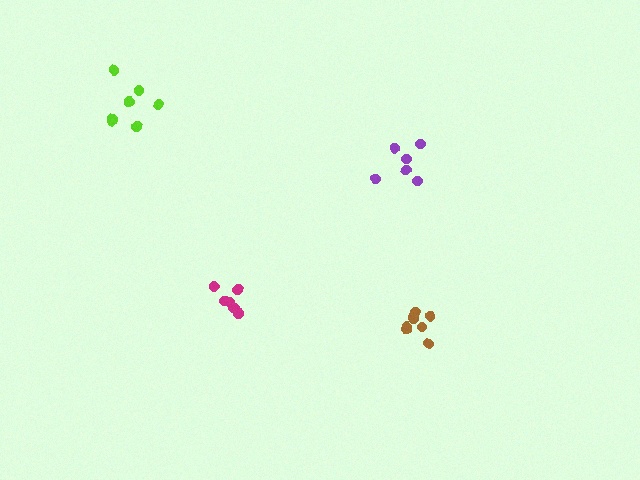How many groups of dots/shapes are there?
There are 4 groups.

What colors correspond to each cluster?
The clusters are colored: lime, magenta, purple, brown.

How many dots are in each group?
Group 1: 7 dots, Group 2: 7 dots, Group 3: 6 dots, Group 4: 7 dots (27 total).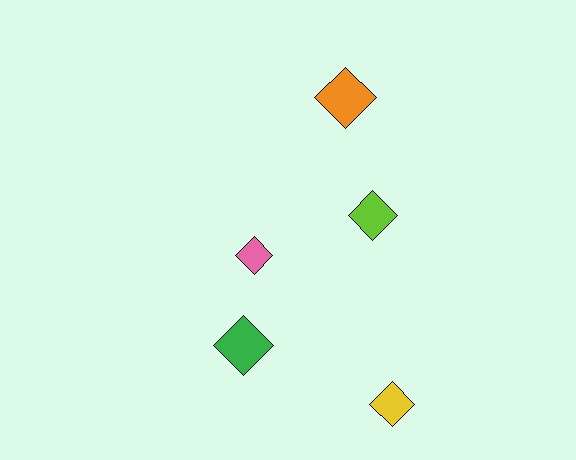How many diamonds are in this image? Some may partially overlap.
There are 5 diamonds.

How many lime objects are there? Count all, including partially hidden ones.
There is 1 lime object.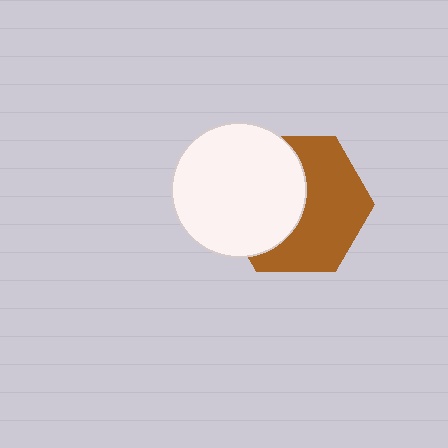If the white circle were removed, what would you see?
You would see the complete brown hexagon.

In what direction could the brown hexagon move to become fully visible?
The brown hexagon could move right. That would shift it out from behind the white circle entirely.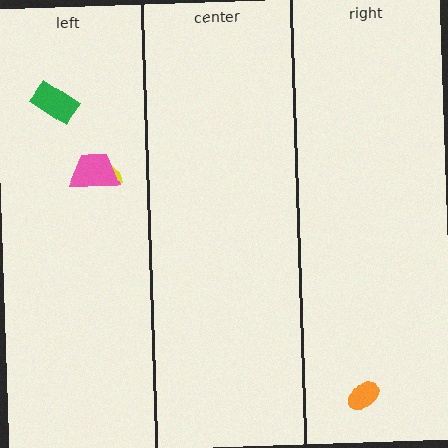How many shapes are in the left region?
3.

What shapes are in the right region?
The orange ellipse.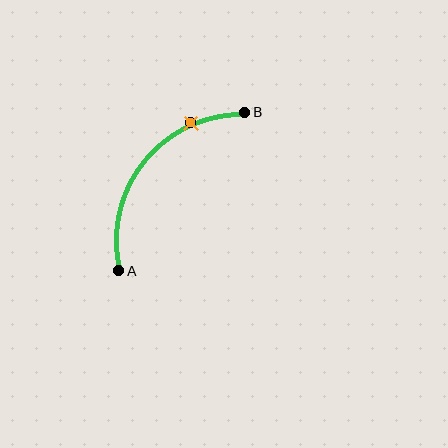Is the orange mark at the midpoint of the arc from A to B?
No. The orange mark lies on the arc but is closer to endpoint B. The arc midpoint would be at the point on the curve equidistant along the arc from both A and B.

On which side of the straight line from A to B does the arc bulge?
The arc bulges above and to the left of the straight line connecting A and B.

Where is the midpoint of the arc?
The arc midpoint is the point on the curve farthest from the straight line joining A and B. It sits above and to the left of that line.